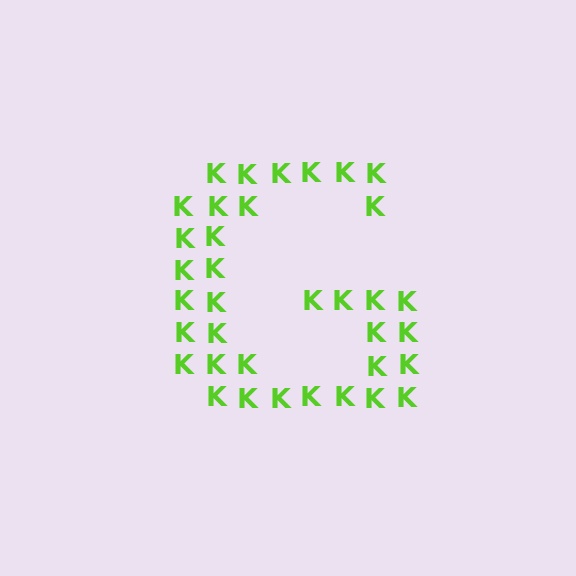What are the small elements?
The small elements are letter K's.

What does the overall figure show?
The overall figure shows the letter G.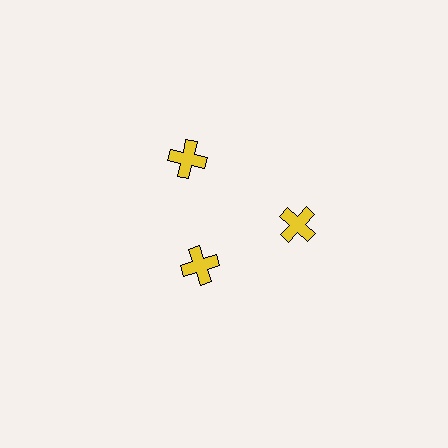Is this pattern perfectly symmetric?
No. The 3 yellow crosses are arranged in a ring, but one element near the 7 o'clock position is pulled inward toward the center, breaking the 3-fold rotational symmetry.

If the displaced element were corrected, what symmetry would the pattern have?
It would have 3-fold rotational symmetry — the pattern would map onto itself every 120 degrees.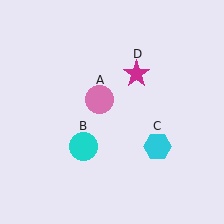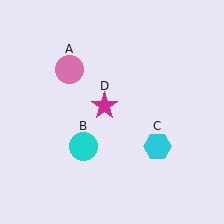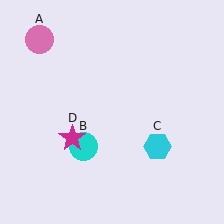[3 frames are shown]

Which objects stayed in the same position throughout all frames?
Cyan circle (object B) and cyan hexagon (object C) remained stationary.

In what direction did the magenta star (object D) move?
The magenta star (object D) moved down and to the left.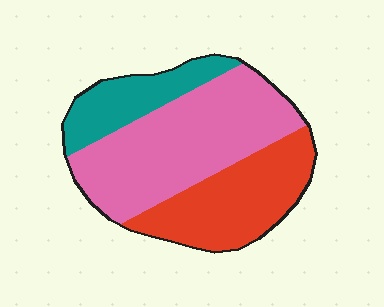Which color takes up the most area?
Pink, at roughly 50%.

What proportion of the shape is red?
Red covers about 30% of the shape.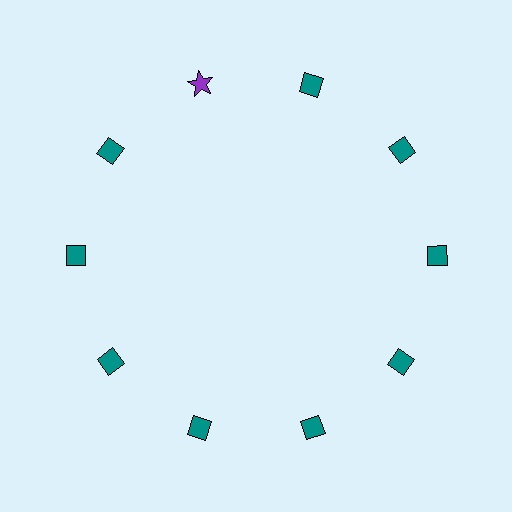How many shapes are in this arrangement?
There are 10 shapes arranged in a ring pattern.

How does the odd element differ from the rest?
It differs in both color (purple instead of teal) and shape (star instead of diamond).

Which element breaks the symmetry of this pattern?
The purple star at roughly the 11 o'clock position breaks the symmetry. All other shapes are teal diamonds.